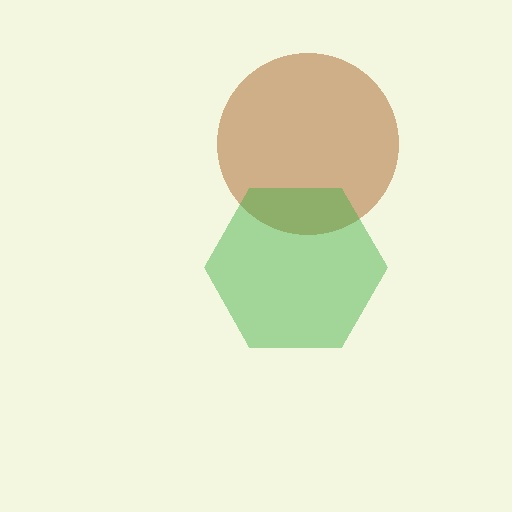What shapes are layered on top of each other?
The layered shapes are: a brown circle, a green hexagon.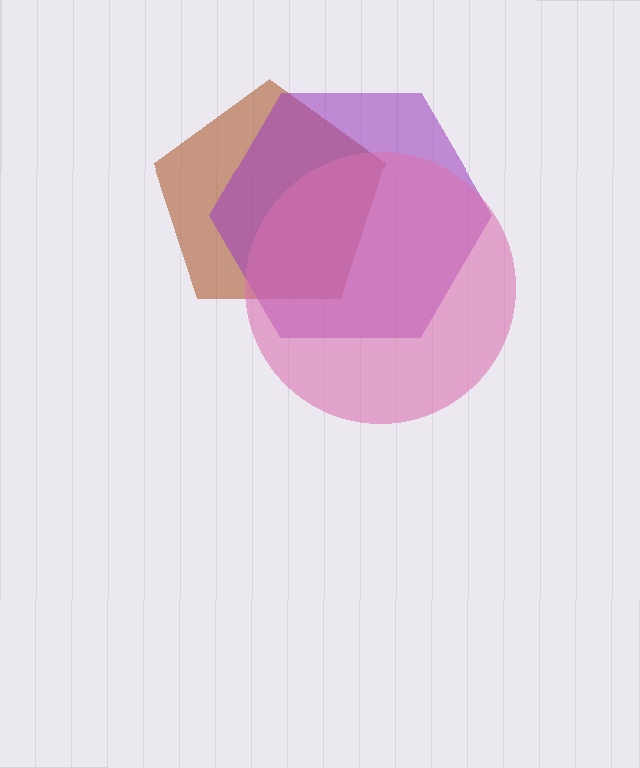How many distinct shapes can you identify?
There are 3 distinct shapes: a brown pentagon, a purple hexagon, a pink circle.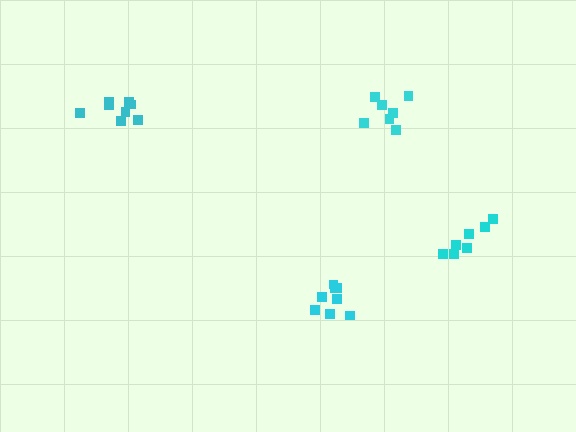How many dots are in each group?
Group 1: 7 dots, Group 2: 8 dots, Group 3: 7 dots, Group 4: 8 dots (30 total).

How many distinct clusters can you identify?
There are 4 distinct clusters.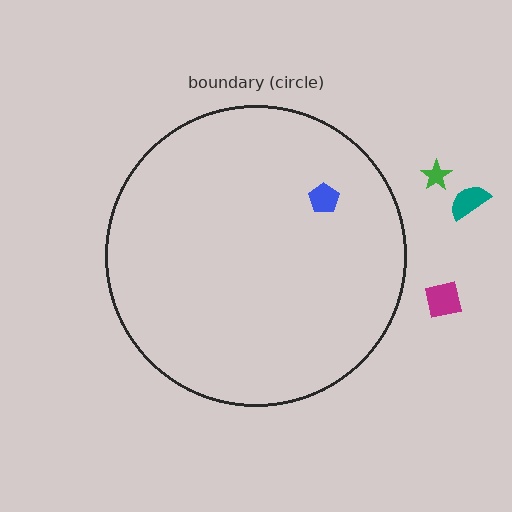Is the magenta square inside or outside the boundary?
Outside.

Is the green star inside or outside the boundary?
Outside.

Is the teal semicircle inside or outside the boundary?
Outside.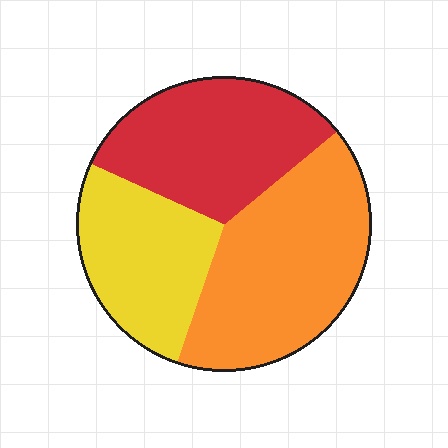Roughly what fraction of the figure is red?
Red covers 32% of the figure.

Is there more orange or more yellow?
Orange.